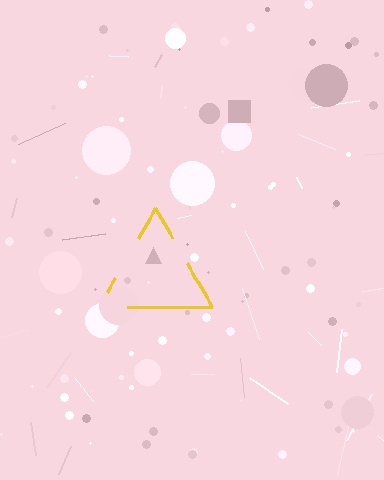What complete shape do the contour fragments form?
The contour fragments form a triangle.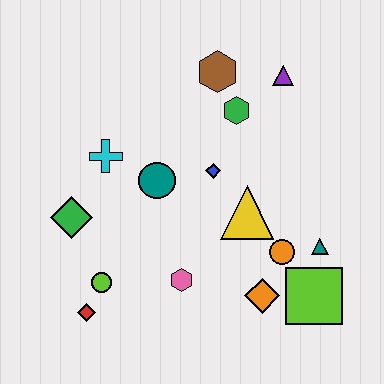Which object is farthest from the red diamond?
The purple triangle is farthest from the red diamond.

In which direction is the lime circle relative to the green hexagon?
The lime circle is below the green hexagon.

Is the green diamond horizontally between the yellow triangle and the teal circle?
No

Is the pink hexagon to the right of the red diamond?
Yes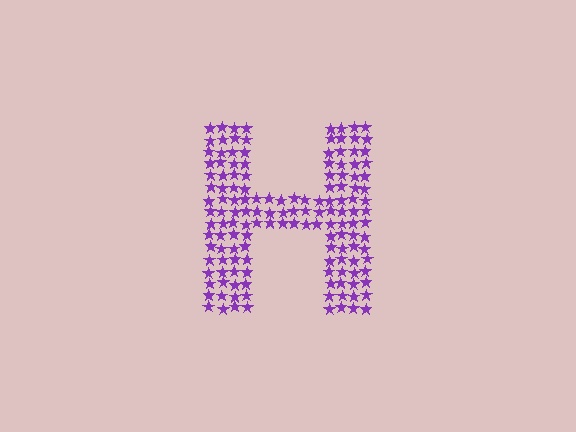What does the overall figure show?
The overall figure shows the letter H.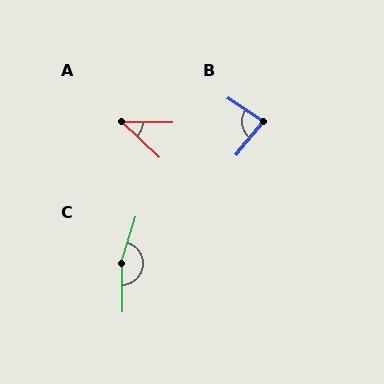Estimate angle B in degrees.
Approximately 84 degrees.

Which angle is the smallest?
A, at approximately 42 degrees.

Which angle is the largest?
C, at approximately 161 degrees.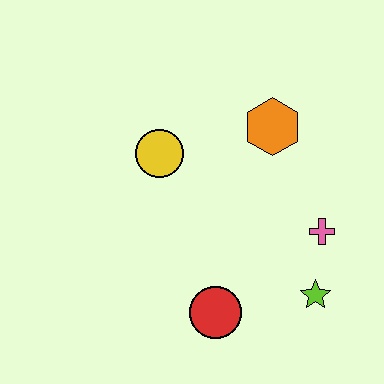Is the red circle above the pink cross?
No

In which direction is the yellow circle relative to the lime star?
The yellow circle is to the left of the lime star.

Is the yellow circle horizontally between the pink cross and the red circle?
No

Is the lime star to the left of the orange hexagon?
No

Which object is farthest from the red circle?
The orange hexagon is farthest from the red circle.